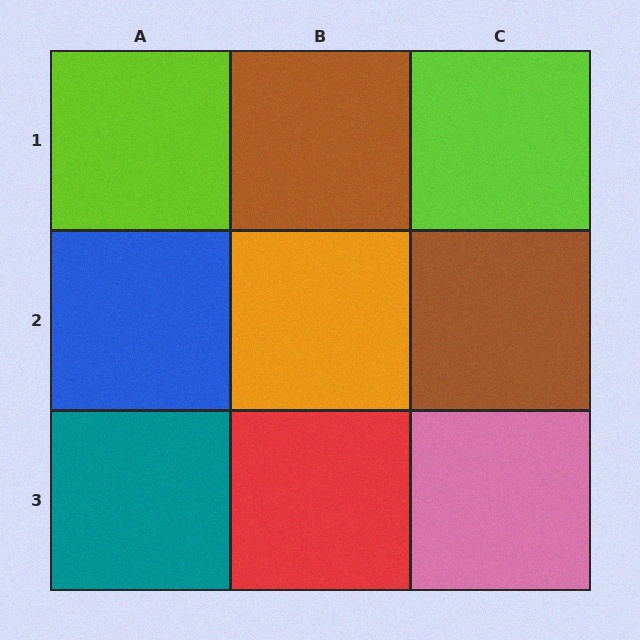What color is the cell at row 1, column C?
Lime.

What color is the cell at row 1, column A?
Lime.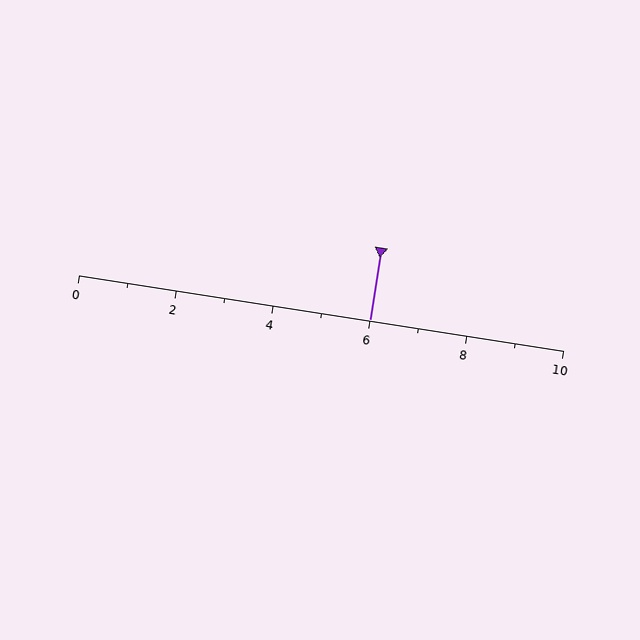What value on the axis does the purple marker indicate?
The marker indicates approximately 6.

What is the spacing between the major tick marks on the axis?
The major ticks are spaced 2 apart.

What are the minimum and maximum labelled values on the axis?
The axis runs from 0 to 10.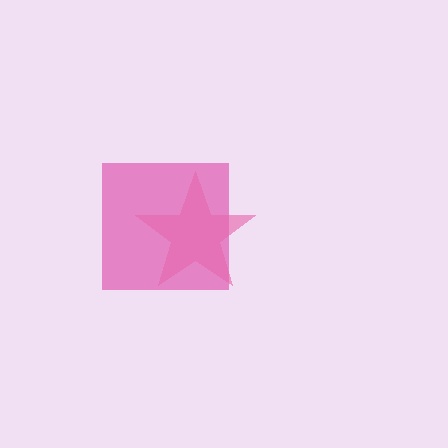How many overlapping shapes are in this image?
There are 2 overlapping shapes in the image.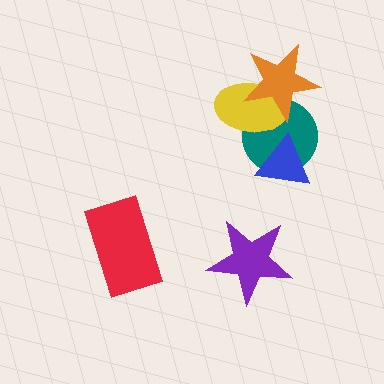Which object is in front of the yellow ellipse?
The orange star is in front of the yellow ellipse.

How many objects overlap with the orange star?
2 objects overlap with the orange star.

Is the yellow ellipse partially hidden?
Yes, it is partially covered by another shape.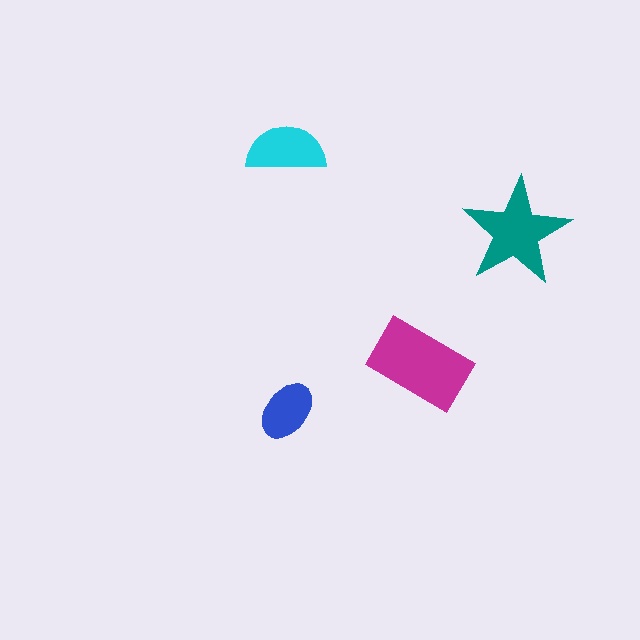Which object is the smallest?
The blue ellipse.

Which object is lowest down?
The blue ellipse is bottommost.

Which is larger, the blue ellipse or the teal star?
The teal star.